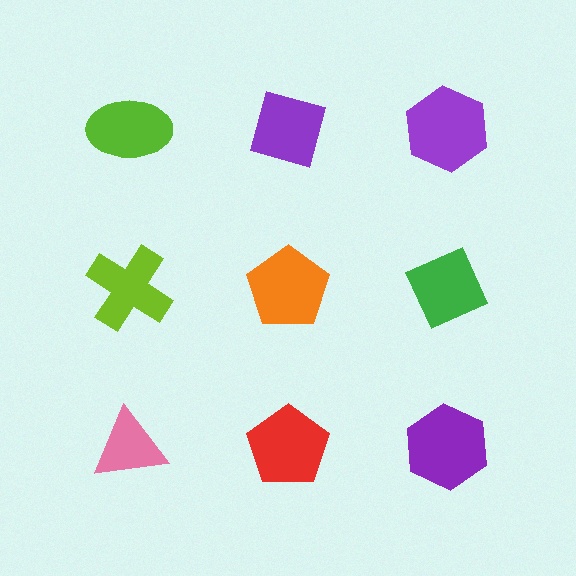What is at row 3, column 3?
A purple hexagon.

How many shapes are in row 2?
3 shapes.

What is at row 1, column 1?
A lime ellipse.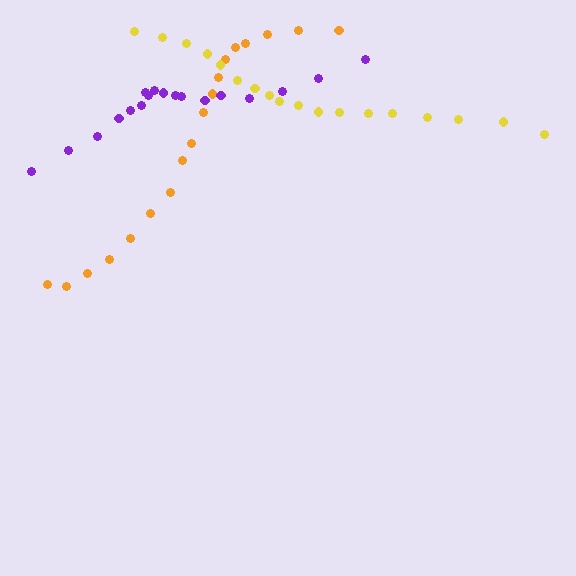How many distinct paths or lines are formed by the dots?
There are 3 distinct paths.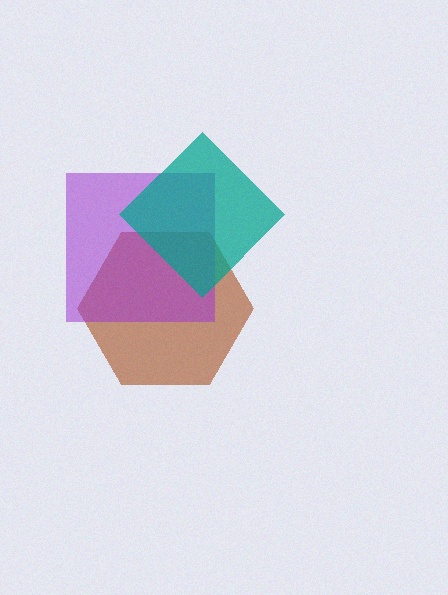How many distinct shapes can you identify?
There are 3 distinct shapes: a brown hexagon, a purple square, a teal diamond.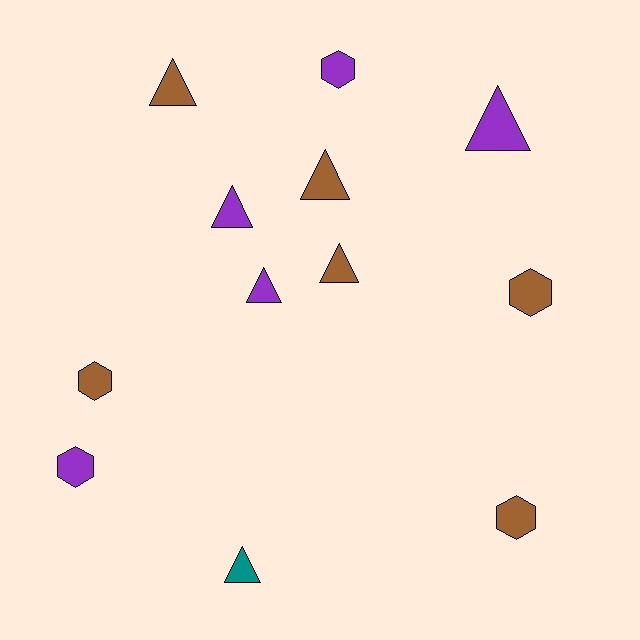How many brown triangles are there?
There are 3 brown triangles.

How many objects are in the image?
There are 12 objects.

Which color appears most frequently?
Brown, with 6 objects.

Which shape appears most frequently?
Triangle, with 7 objects.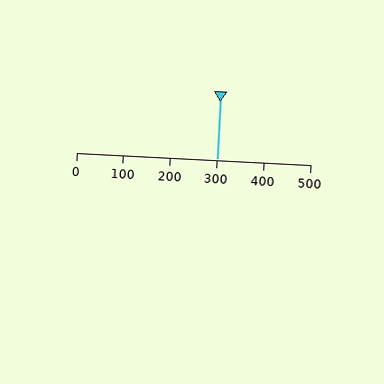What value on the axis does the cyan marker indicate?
The marker indicates approximately 300.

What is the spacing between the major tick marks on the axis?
The major ticks are spaced 100 apart.